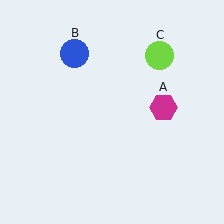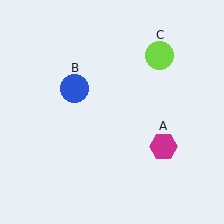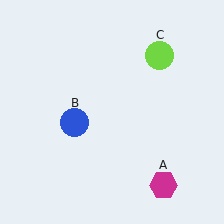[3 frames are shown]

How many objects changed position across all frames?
2 objects changed position: magenta hexagon (object A), blue circle (object B).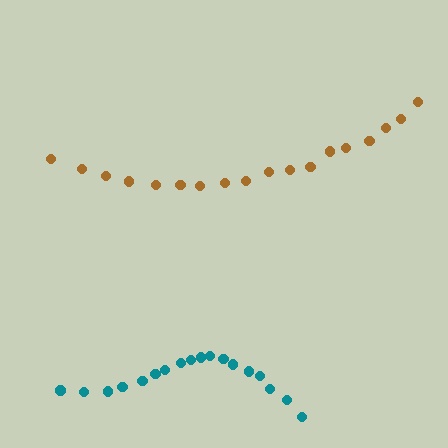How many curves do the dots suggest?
There are 2 distinct paths.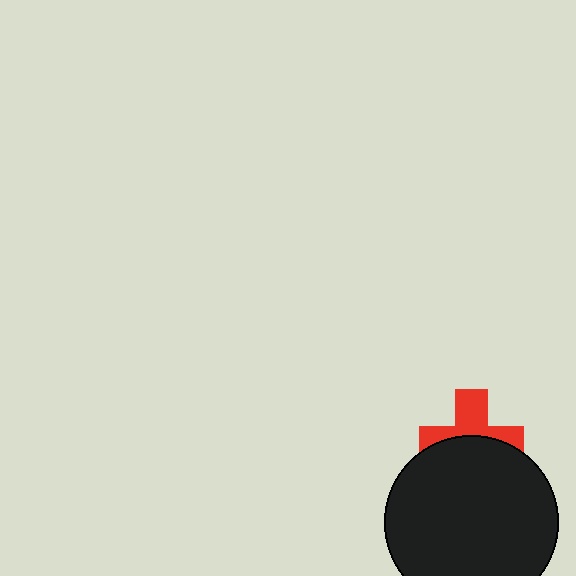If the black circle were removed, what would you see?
You would see the complete red cross.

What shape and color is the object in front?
The object in front is a black circle.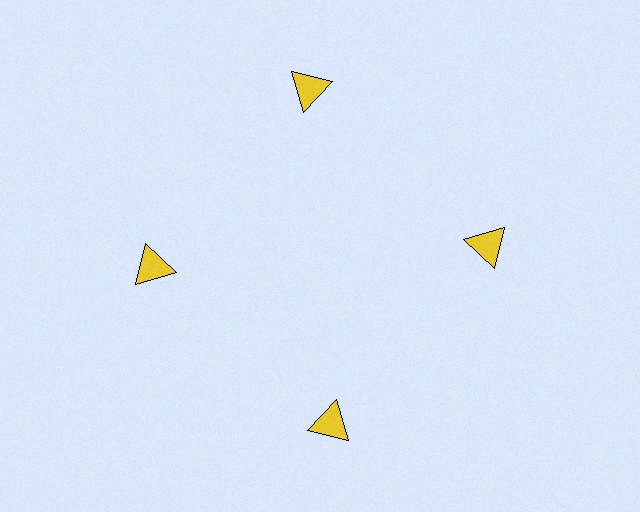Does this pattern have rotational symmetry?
Yes, this pattern has 4-fold rotational symmetry. It looks the same after rotating 90 degrees around the center.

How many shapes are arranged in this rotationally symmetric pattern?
There are 4 shapes, arranged in 4 groups of 1.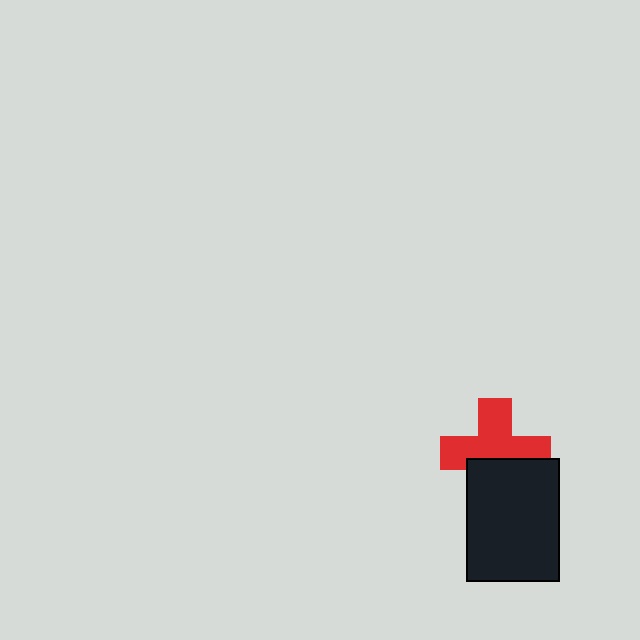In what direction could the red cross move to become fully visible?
The red cross could move up. That would shift it out from behind the black rectangle entirely.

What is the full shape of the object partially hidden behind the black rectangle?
The partially hidden object is a red cross.